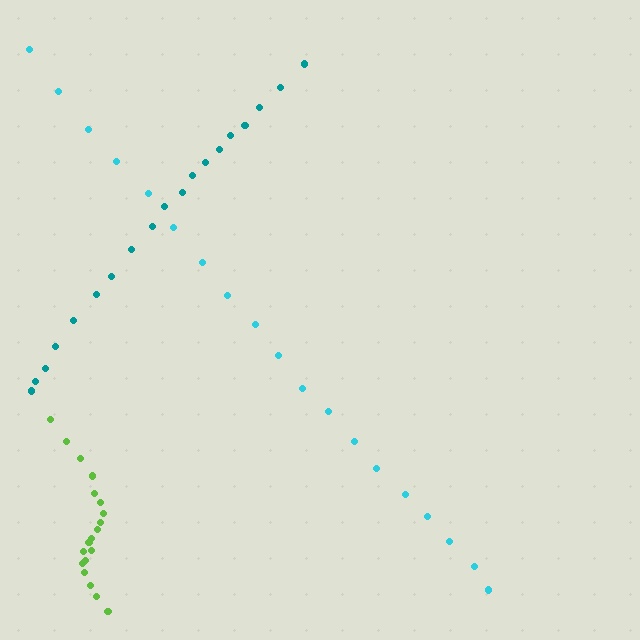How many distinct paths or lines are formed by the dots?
There are 3 distinct paths.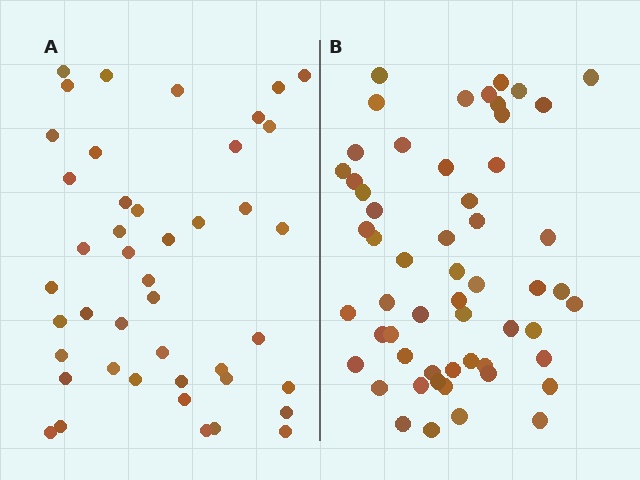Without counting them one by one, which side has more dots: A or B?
Region B (the right region) has more dots.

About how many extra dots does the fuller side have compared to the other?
Region B has roughly 12 or so more dots than region A.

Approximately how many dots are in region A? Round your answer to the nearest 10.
About 40 dots. (The exact count is 44, which rounds to 40.)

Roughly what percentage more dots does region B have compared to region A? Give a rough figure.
About 25% more.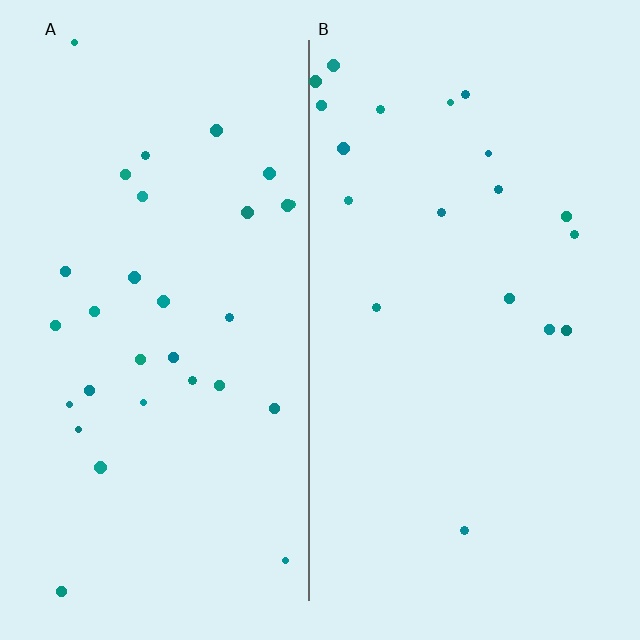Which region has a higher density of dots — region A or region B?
A (the left).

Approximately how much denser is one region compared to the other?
Approximately 1.6× — region A over region B.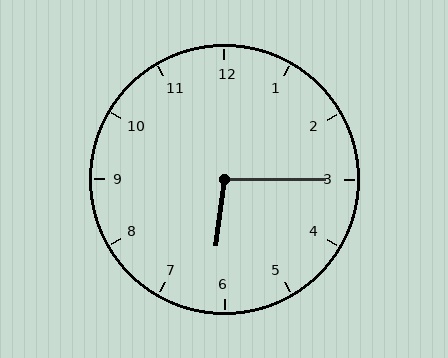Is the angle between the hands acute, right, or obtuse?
It is obtuse.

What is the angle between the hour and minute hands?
Approximately 98 degrees.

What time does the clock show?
6:15.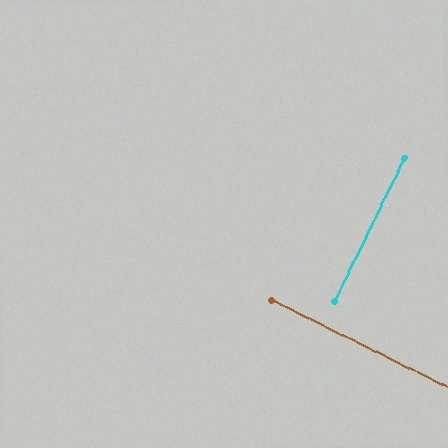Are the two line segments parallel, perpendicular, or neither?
Perpendicular — they meet at approximately 90°.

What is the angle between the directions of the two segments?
Approximately 90 degrees.